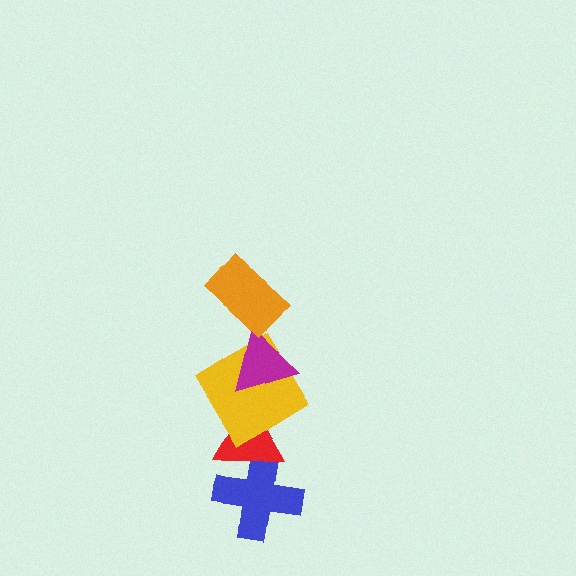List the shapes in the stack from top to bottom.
From top to bottom: the orange rectangle, the magenta triangle, the yellow diamond, the red triangle, the blue cross.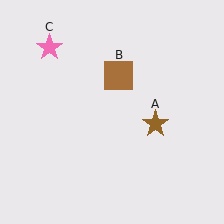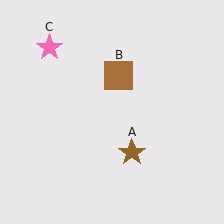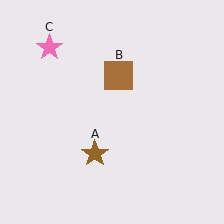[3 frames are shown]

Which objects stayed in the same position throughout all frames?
Brown square (object B) and pink star (object C) remained stationary.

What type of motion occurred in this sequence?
The brown star (object A) rotated clockwise around the center of the scene.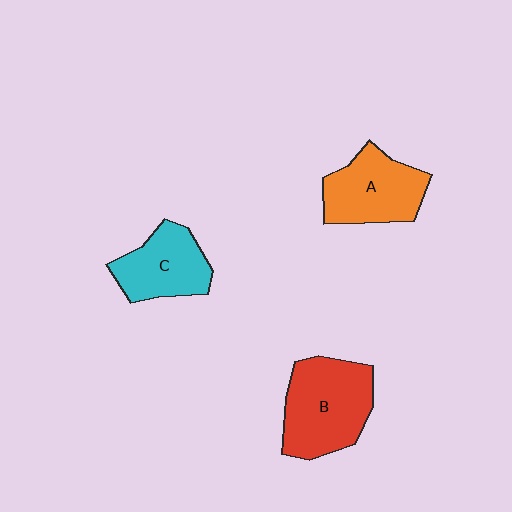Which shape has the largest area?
Shape B (red).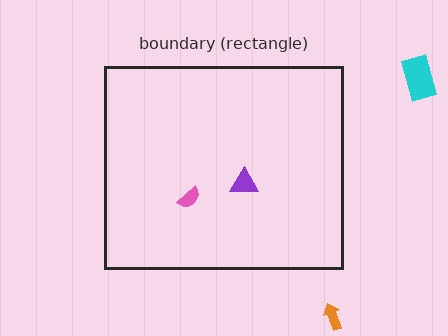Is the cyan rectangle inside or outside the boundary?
Outside.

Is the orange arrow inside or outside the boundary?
Outside.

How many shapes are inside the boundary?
2 inside, 2 outside.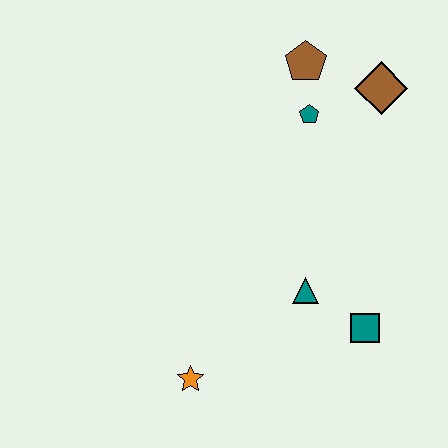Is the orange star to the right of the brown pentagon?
No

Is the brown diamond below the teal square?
No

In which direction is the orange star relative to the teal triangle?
The orange star is to the left of the teal triangle.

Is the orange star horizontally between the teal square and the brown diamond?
No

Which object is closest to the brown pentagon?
The teal pentagon is closest to the brown pentagon.